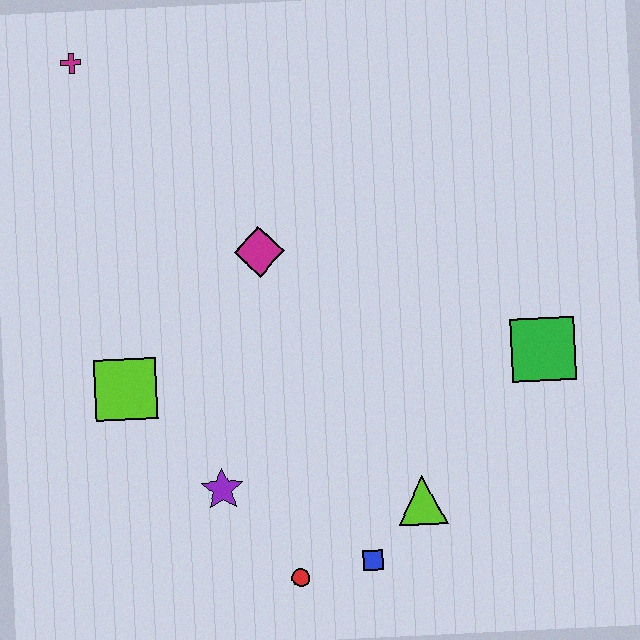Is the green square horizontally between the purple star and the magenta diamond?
No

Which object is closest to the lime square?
The purple star is closest to the lime square.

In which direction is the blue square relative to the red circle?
The blue square is to the right of the red circle.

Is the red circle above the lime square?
No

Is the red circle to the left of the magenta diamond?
No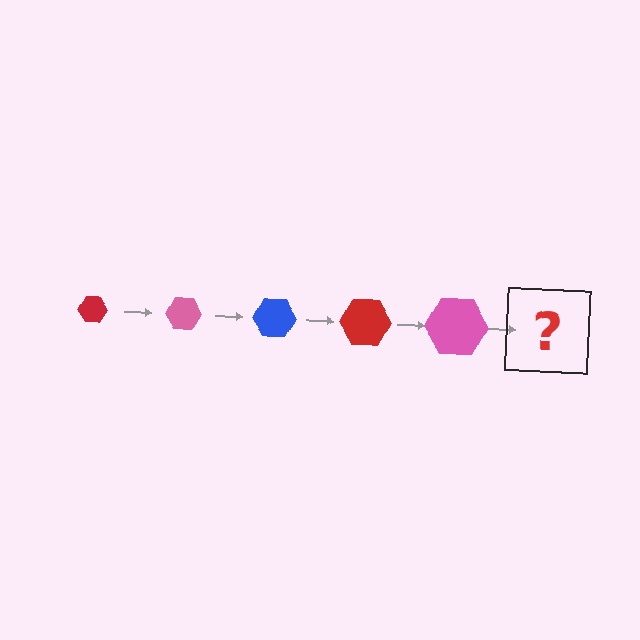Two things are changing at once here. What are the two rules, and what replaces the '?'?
The two rules are that the hexagon grows larger each step and the color cycles through red, pink, and blue. The '?' should be a blue hexagon, larger than the previous one.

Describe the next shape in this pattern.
It should be a blue hexagon, larger than the previous one.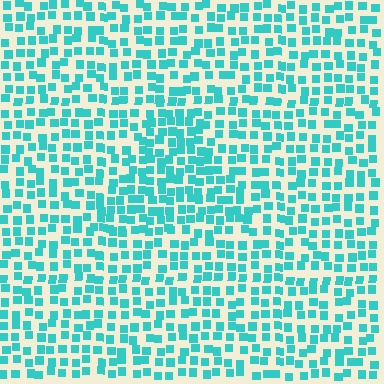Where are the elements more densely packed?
The elements are more densely packed inside the triangle boundary.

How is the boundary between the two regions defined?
The boundary is defined by a change in element density (approximately 1.5x ratio). All elements are the same color, size, and shape.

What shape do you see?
I see a triangle.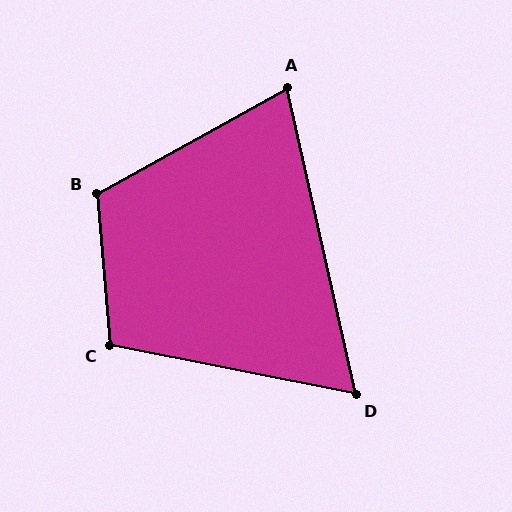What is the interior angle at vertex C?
Approximately 106 degrees (obtuse).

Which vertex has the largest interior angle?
B, at approximately 114 degrees.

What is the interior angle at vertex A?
Approximately 74 degrees (acute).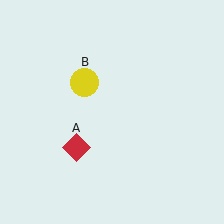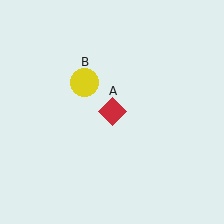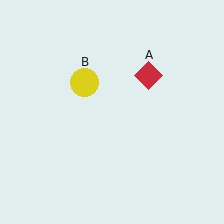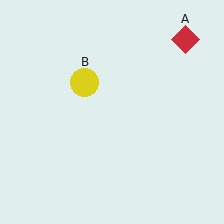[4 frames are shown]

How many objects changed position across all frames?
1 object changed position: red diamond (object A).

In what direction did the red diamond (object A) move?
The red diamond (object A) moved up and to the right.